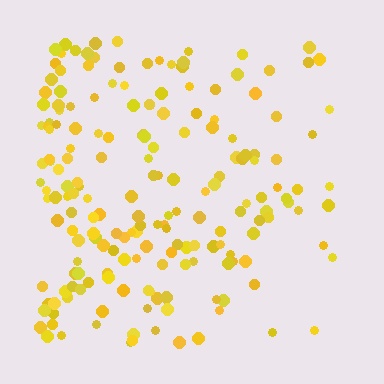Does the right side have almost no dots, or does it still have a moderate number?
Still a moderate number, just noticeably fewer than the left.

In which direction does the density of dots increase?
From right to left, with the left side densest.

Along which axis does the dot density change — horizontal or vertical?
Horizontal.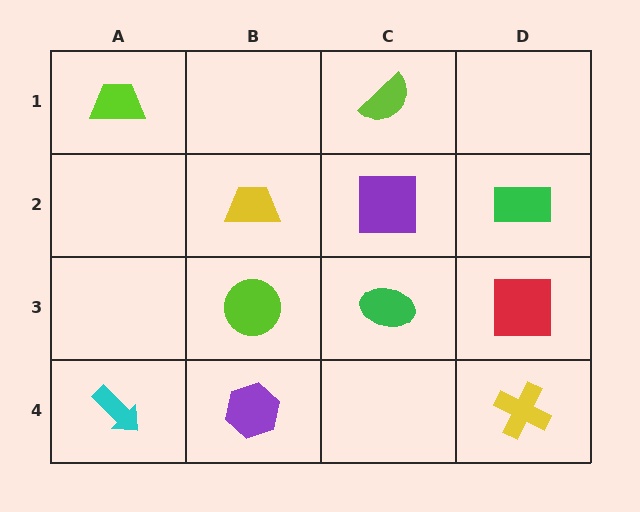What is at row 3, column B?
A lime circle.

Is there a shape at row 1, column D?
No, that cell is empty.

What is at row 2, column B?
A yellow trapezoid.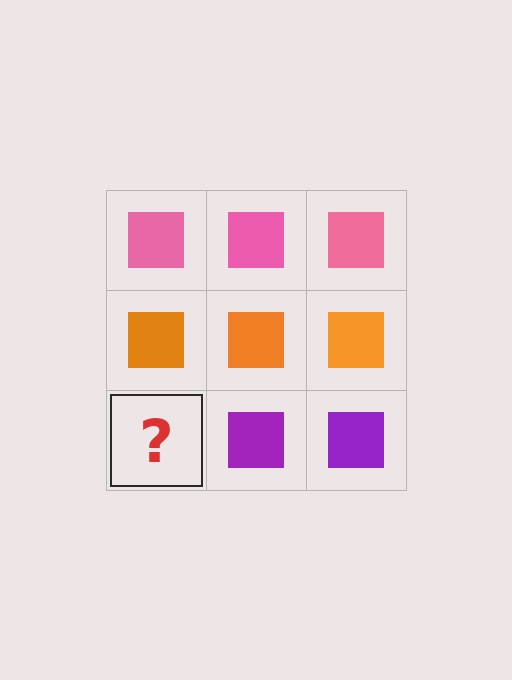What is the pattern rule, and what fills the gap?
The rule is that each row has a consistent color. The gap should be filled with a purple square.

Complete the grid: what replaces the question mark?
The question mark should be replaced with a purple square.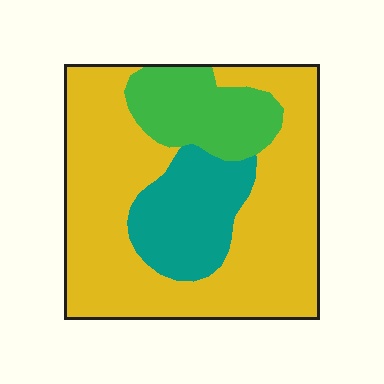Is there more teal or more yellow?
Yellow.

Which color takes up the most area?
Yellow, at roughly 65%.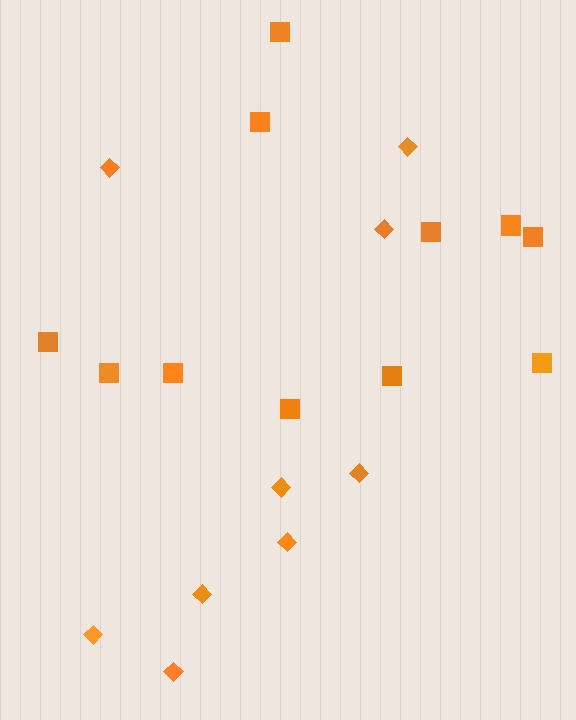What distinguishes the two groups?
There are 2 groups: one group of diamonds (9) and one group of squares (11).